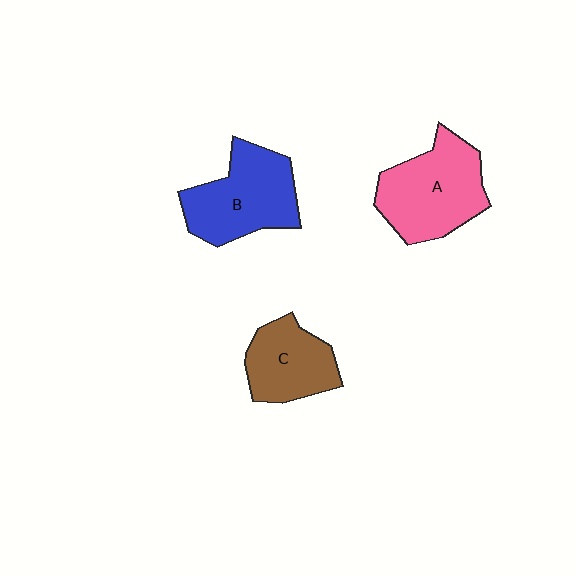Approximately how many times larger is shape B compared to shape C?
Approximately 1.3 times.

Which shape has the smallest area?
Shape C (brown).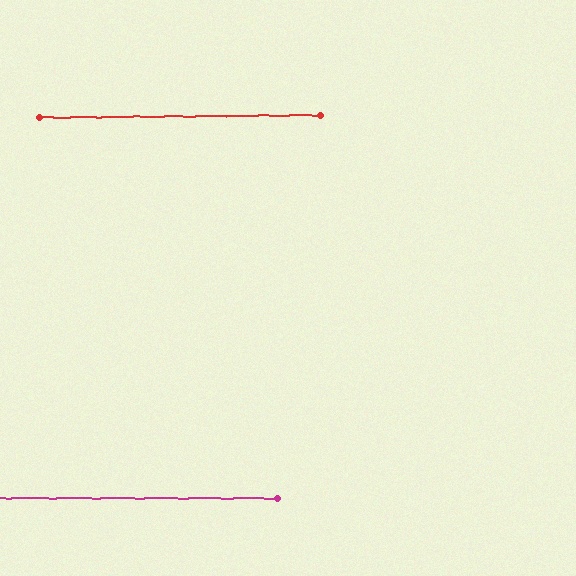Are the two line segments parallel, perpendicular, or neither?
Parallel — their directions differ by only 0.5°.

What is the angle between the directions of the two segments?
Approximately 0 degrees.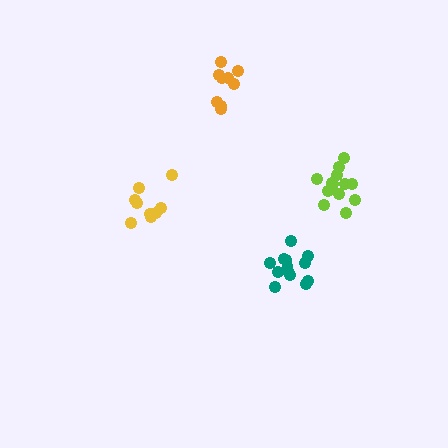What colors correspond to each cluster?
The clusters are colored: teal, lime, yellow, orange.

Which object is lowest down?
The teal cluster is bottommost.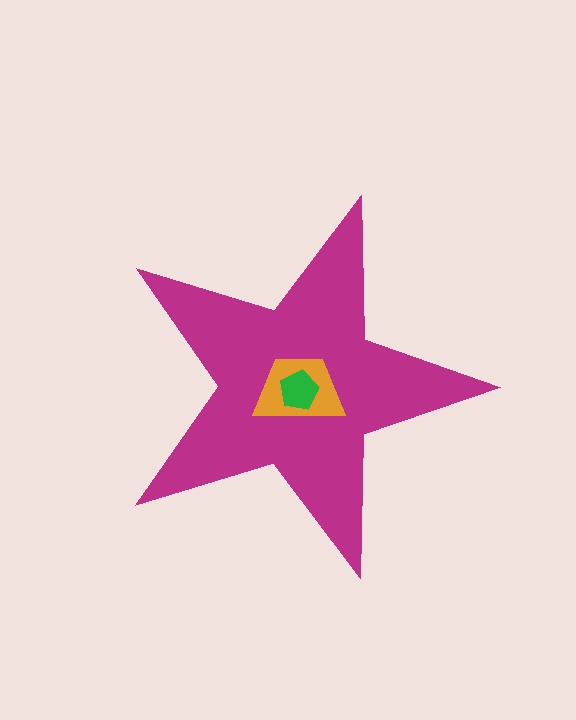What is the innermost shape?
The green pentagon.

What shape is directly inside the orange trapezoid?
The green pentagon.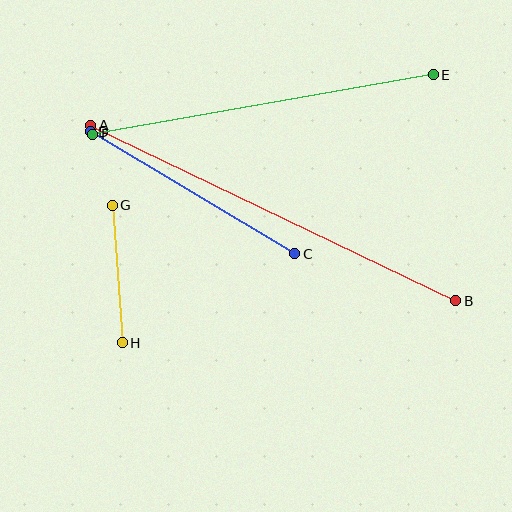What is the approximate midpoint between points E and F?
The midpoint is at approximately (263, 105) pixels.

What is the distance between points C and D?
The distance is approximately 238 pixels.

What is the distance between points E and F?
The distance is approximately 346 pixels.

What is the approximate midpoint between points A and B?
The midpoint is at approximately (273, 213) pixels.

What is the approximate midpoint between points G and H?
The midpoint is at approximately (117, 274) pixels.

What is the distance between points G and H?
The distance is approximately 138 pixels.